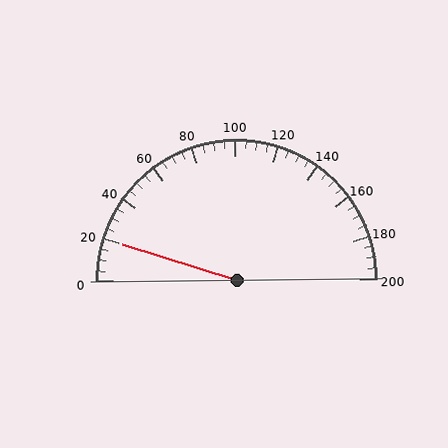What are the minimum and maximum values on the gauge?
The gauge ranges from 0 to 200.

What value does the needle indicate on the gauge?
The needle indicates approximately 20.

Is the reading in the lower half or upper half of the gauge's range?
The reading is in the lower half of the range (0 to 200).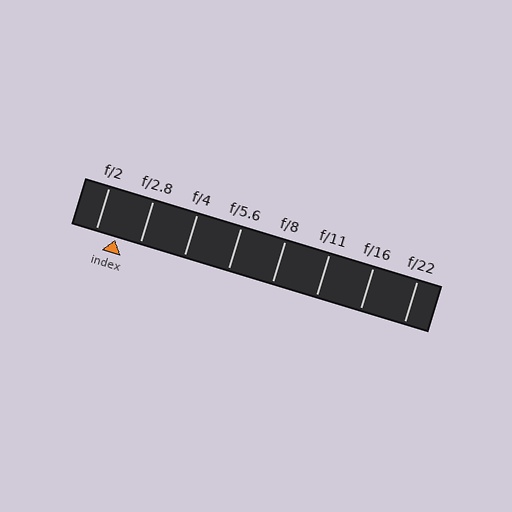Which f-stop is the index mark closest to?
The index mark is closest to f/2.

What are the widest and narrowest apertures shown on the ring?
The widest aperture shown is f/2 and the narrowest is f/22.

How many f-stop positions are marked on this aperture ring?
There are 8 f-stop positions marked.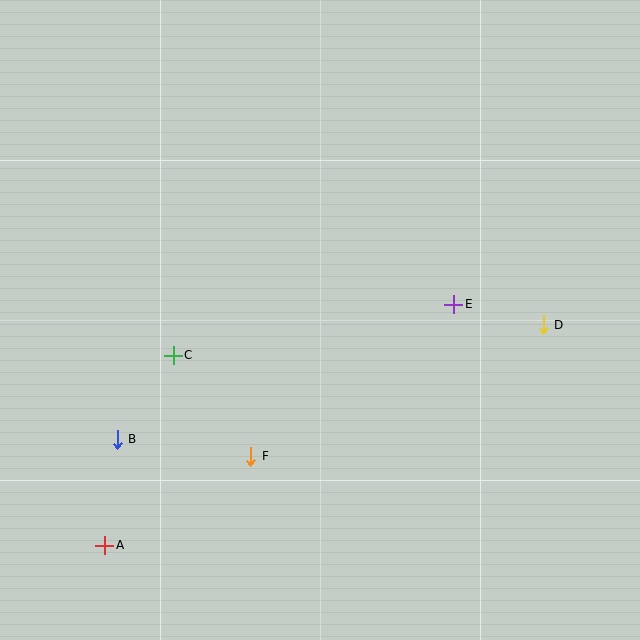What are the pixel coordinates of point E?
Point E is at (454, 304).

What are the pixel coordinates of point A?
Point A is at (105, 545).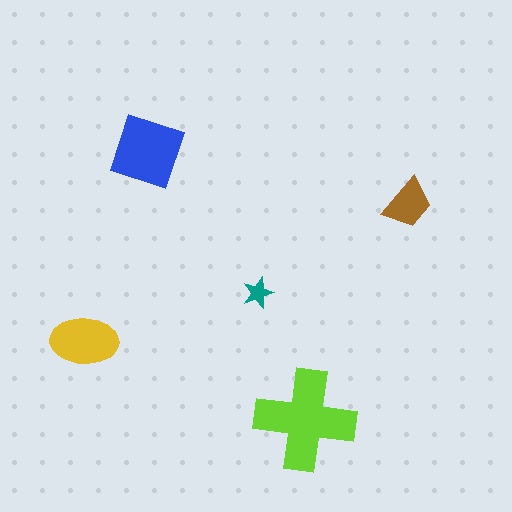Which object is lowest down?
The lime cross is bottommost.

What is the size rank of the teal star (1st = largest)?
5th.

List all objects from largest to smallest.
The lime cross, the blue diamond, the yellow ellipse, the brown trapezoid, the teal star.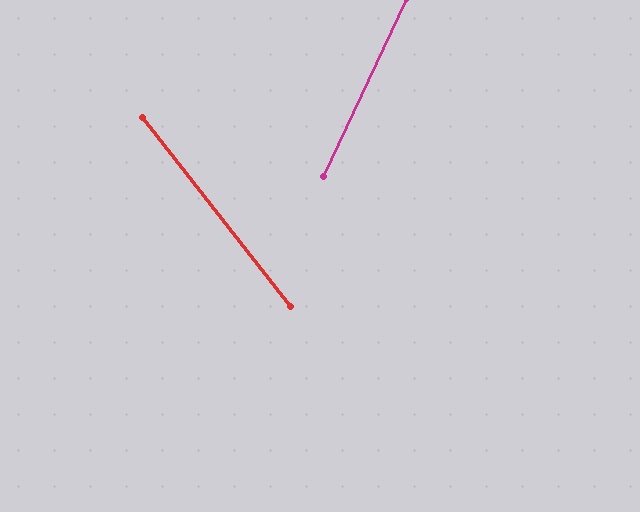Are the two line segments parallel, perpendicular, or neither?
Neither parallel nor perpendicular — they differ by about 63°.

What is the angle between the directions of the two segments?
Approximately 63 degrees.